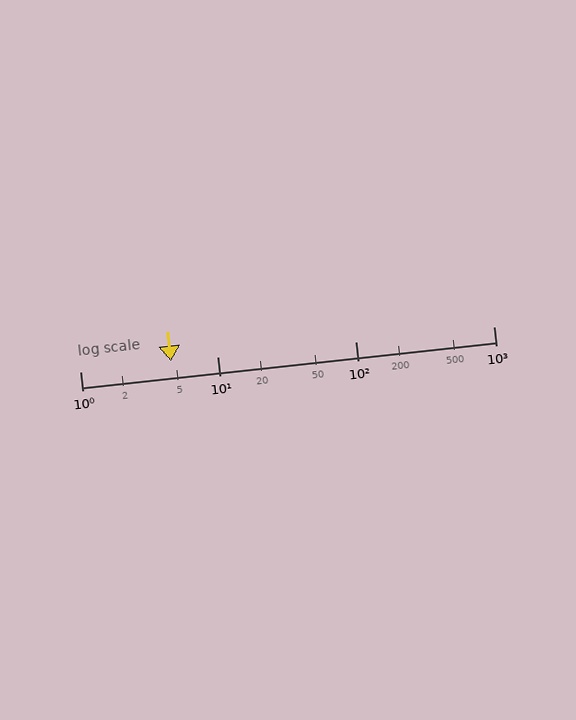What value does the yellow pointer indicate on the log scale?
The pointer indicates approximately 4.6.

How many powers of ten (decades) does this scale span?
The scale spans 3 decades, from 1 to 1000.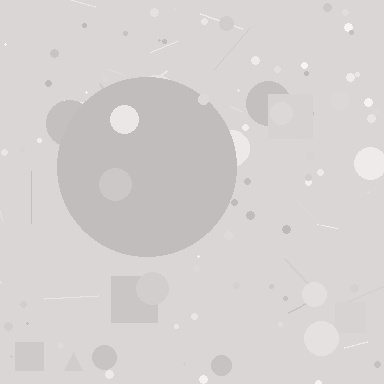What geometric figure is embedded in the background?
A circle is embedded in the background.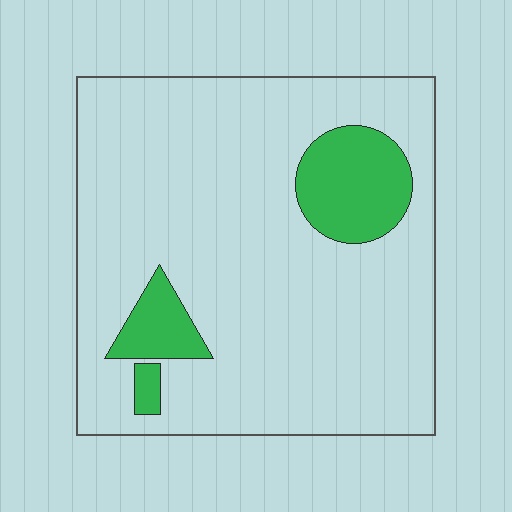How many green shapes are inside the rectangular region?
3.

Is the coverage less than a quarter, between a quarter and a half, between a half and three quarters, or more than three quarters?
Less than a quarter.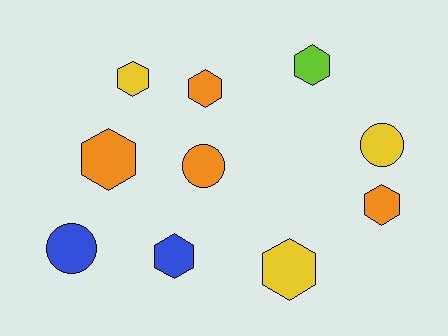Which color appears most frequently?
Orange, with 4 objects.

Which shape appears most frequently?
Hexagon, with 7 objects.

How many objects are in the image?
There are 10 objects.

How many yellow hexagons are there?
There are 2 yellow hexagons.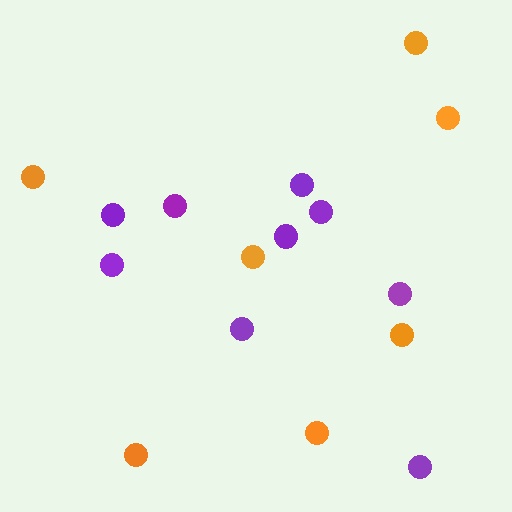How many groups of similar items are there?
There are 2 groups: one group of purple circles (9) and one group of orange circles (7).